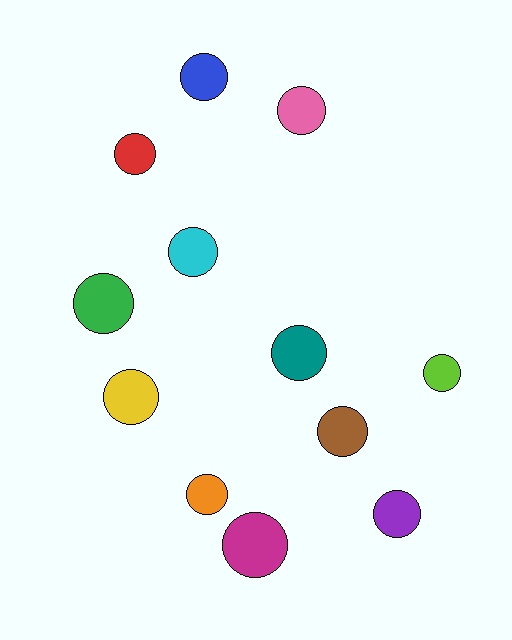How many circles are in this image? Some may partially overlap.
There are 12 circles.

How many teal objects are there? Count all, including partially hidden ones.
There is 1 teal object.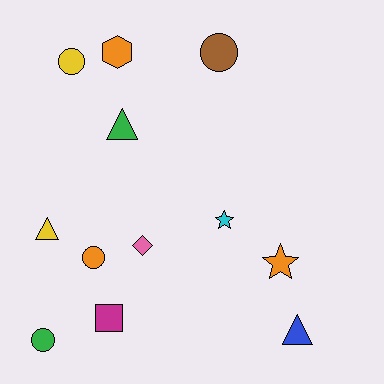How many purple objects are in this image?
There are no purple objects.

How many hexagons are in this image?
There is 1 hexagon.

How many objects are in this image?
There are 12 objects.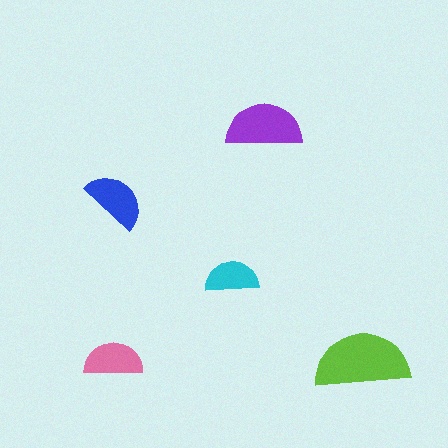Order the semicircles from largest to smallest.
the lime one, the purple one, the blue one, the pink one, the cyan one.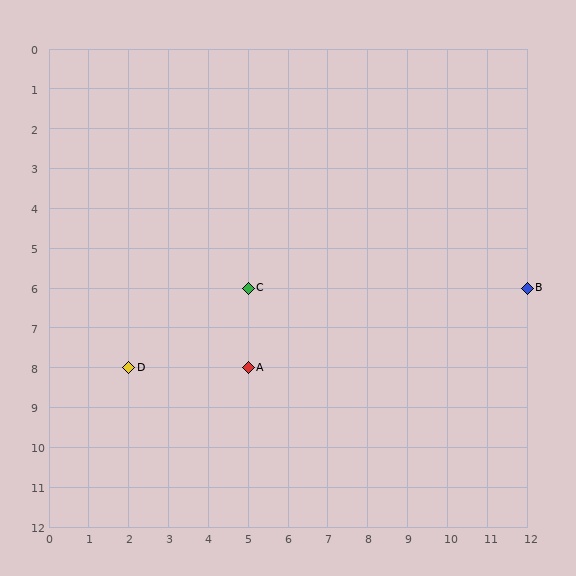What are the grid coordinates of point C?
Point C is at grid coordinates (5, 6).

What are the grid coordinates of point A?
Point A is at grid coordinates (5, 8).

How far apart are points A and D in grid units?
Points A and D are 3 columns apart.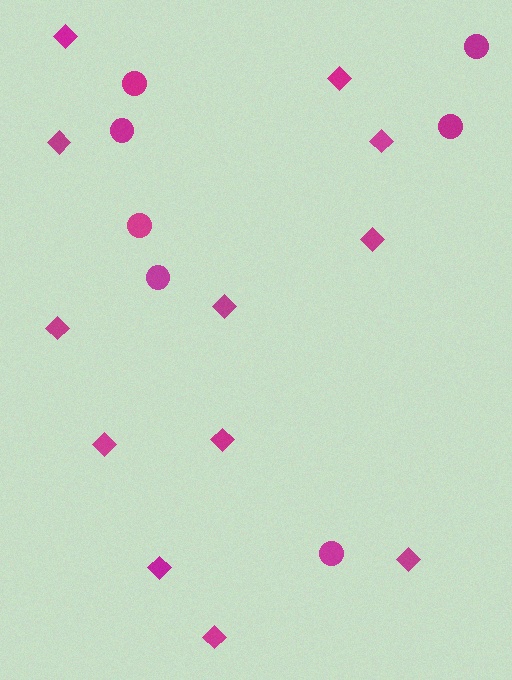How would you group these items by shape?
There are 2 groups: one group of circles (7) and one group of diamonds (12).